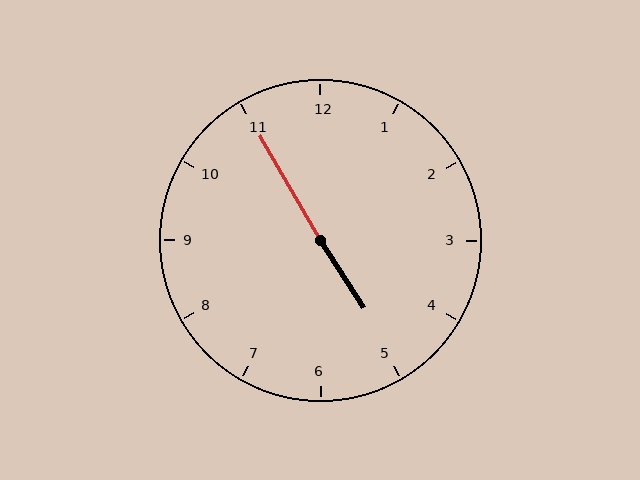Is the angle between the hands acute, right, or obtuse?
It is obtuse.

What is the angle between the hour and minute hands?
Approximately 178 degrees.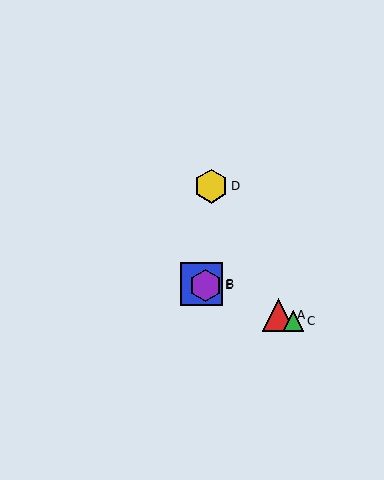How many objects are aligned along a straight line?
4 objects (A, B, C, E) are aligned along a straight line.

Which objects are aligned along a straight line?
Objects A, B, C, E are aligned along a straight line.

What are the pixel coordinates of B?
Object B is at (202, 284).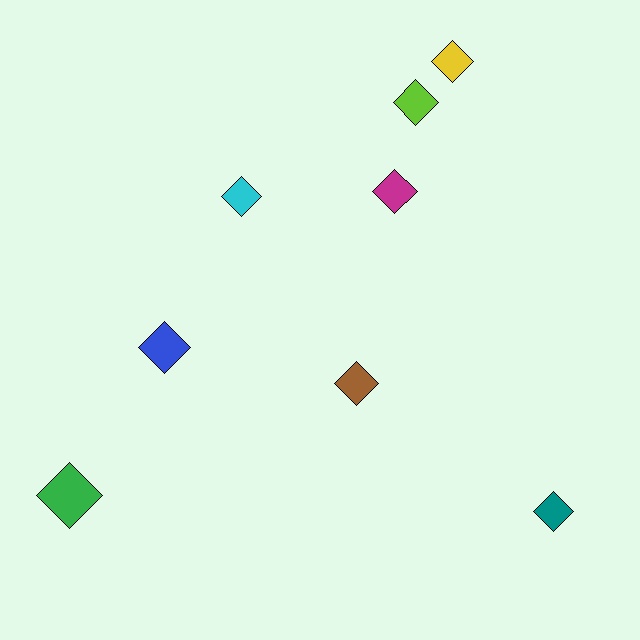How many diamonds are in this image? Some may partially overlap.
There are 8 diamonds.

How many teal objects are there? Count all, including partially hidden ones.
There is 1 teal object.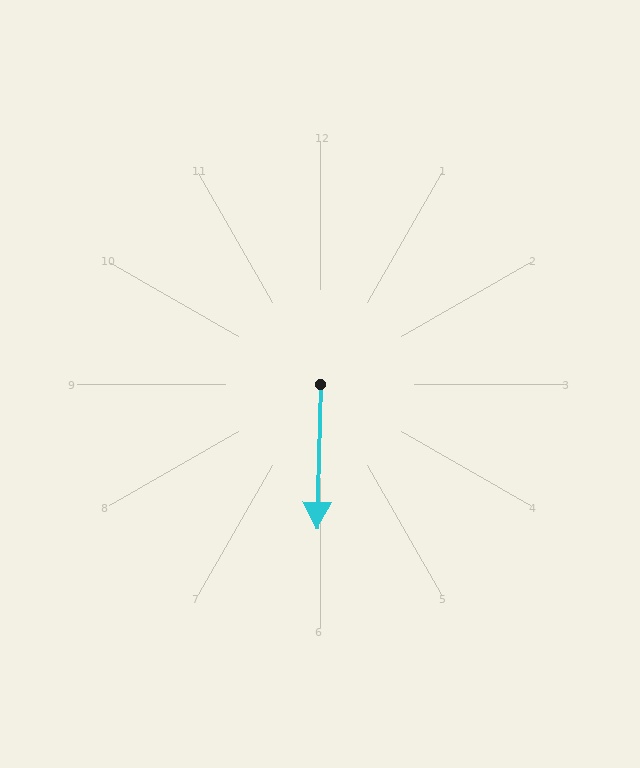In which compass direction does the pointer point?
South.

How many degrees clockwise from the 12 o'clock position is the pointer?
Approximately 182 degrees.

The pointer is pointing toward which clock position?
Roughly 6 o'clock.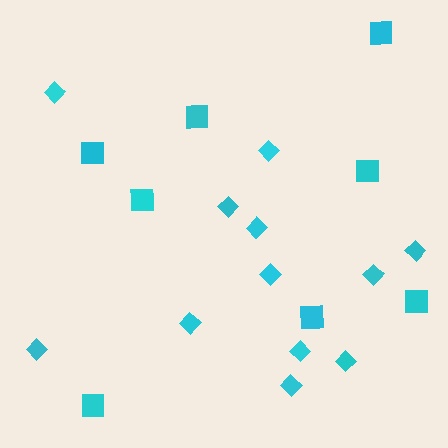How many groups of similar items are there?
There are 2 groups: one group of squares (8) and one group of diamonds (12).